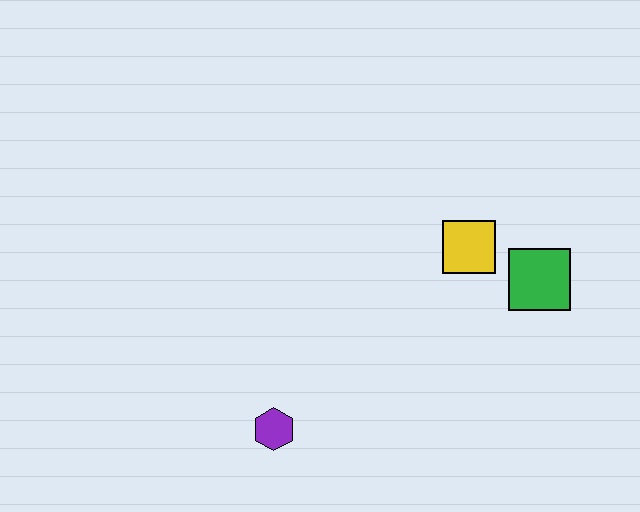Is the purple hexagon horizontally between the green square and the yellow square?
No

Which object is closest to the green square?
The yellow square is closest to the green square.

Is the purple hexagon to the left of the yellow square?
Yes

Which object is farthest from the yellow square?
The purple hexagon is farthest from the yellow square.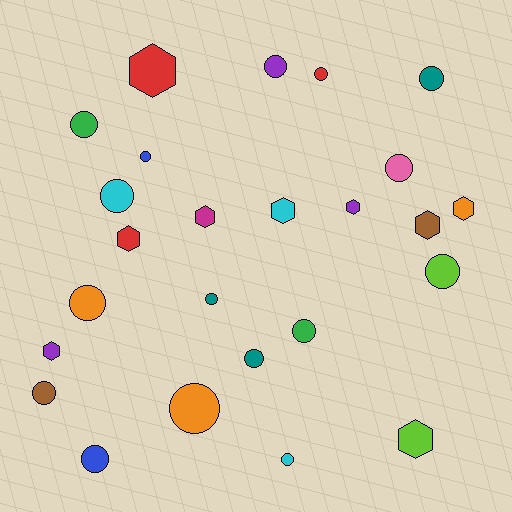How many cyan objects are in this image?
There are 3 cyan objects.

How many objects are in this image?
There are 25 objects.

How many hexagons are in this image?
There are 9 hexagons.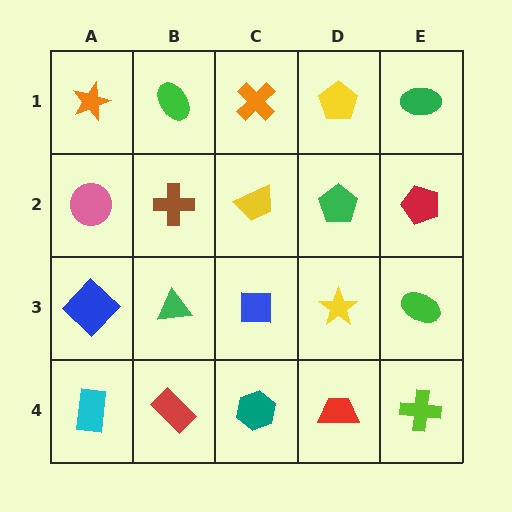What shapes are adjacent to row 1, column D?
A green pentagon (row 2, column D), an orange cross (row 1, column C), a green ellipse (row 1, column E).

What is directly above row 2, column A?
An orange star.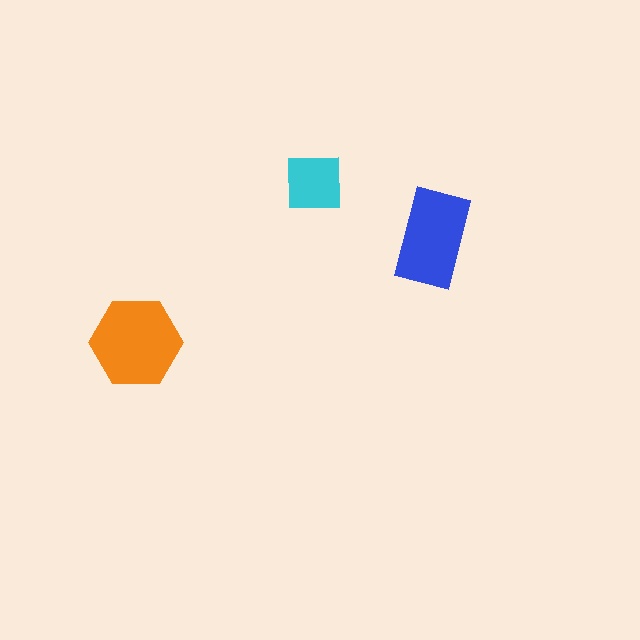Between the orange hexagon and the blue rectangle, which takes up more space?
The orange hexagon.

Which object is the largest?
The orange hexagon.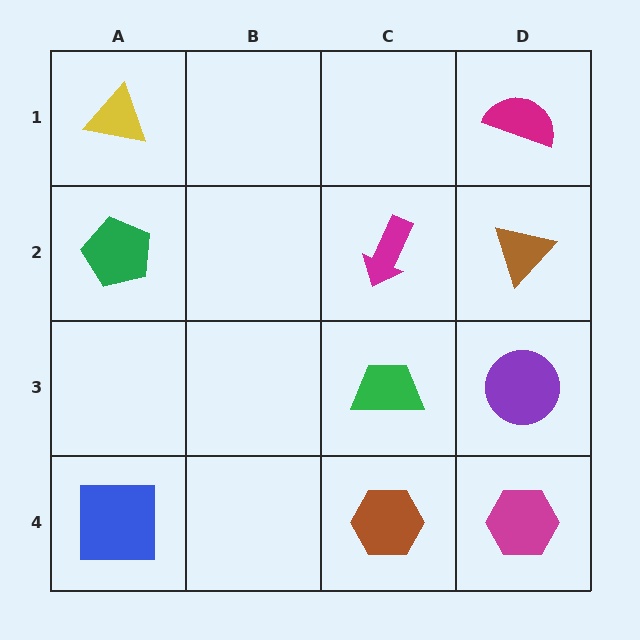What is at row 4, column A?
A blue square.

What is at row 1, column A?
A yellow triangle.